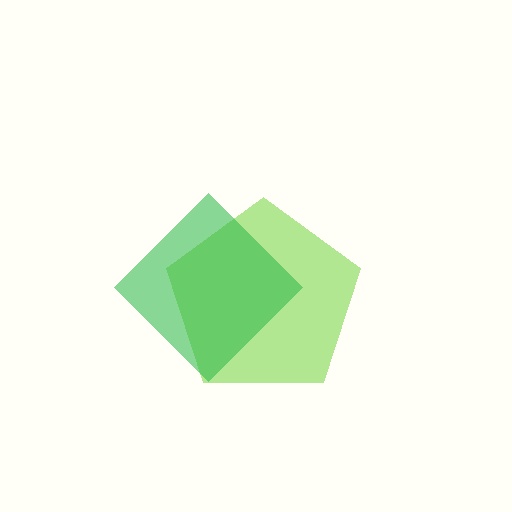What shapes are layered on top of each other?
The layered shapes are: a lime pentagon, a green diamond.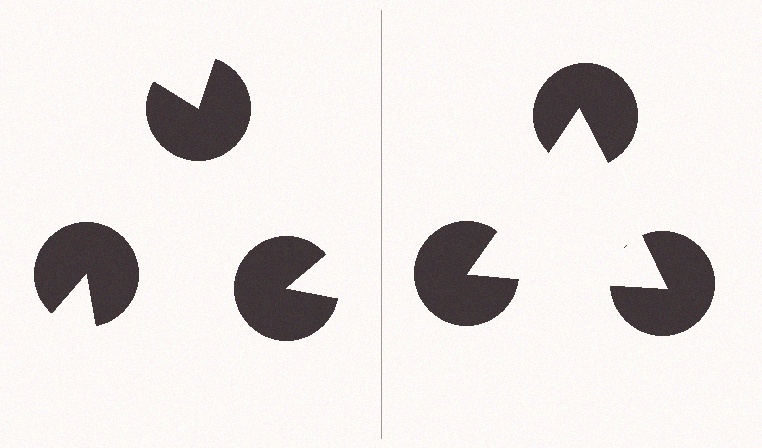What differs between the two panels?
The pac-man discs are positioned identically on both sides; only the wedge orientations differ. On the right they align to a triangle; on the left they are misaligned.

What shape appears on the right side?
An illusory triangle.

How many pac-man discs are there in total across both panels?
6 — 3 on each side.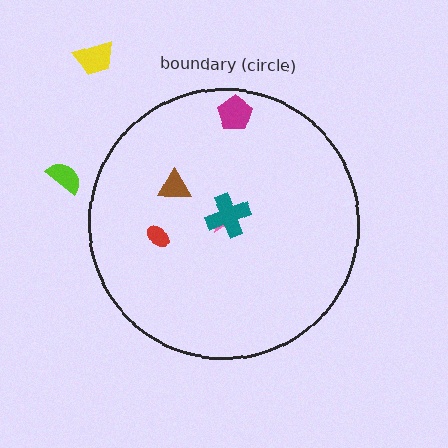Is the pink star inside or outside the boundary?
Inside.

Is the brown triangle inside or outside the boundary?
Inside.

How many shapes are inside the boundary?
5 inside, 2 outside.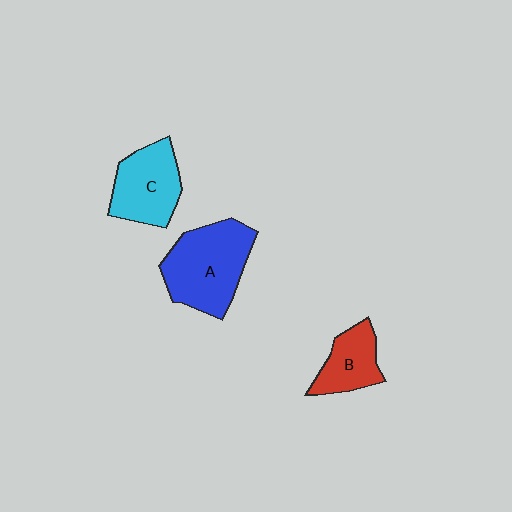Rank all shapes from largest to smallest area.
From largest to smallest: A (blue), C (cyan), B (red).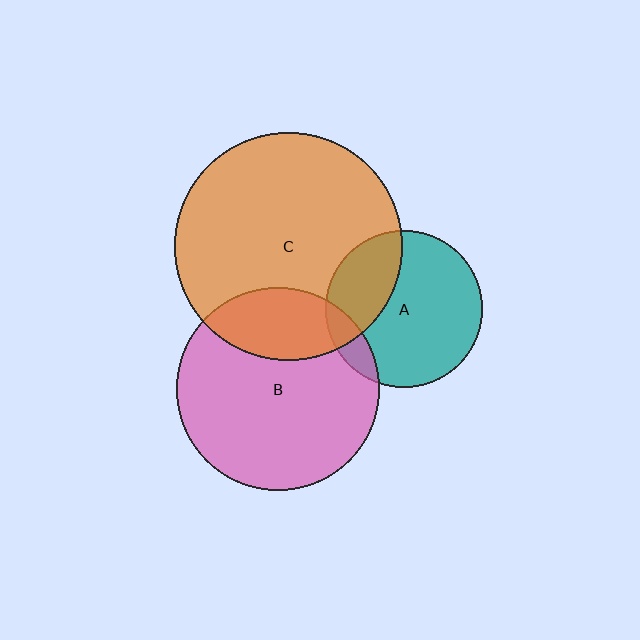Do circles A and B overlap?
Yes.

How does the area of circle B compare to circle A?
Approximately 1.7 times.